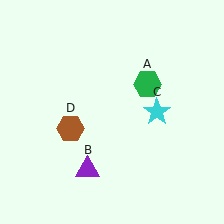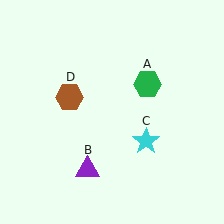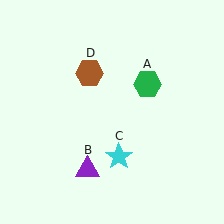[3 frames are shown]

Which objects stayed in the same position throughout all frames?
Green hexagon (object A) and purple triangle (object B) remained stationary.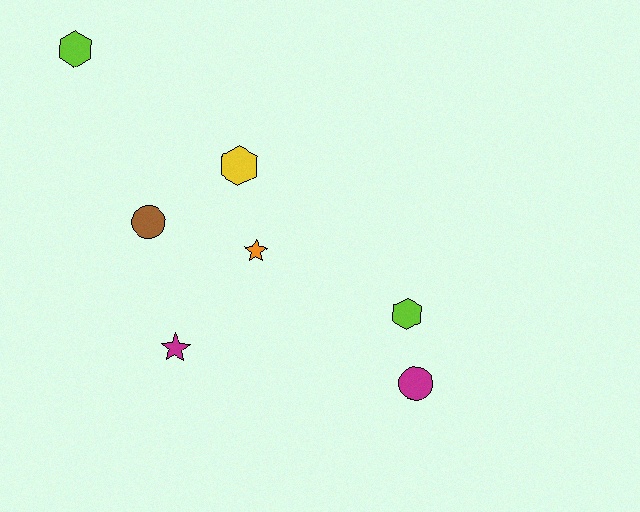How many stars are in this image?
There are 2 stars.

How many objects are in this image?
There are 7 objects.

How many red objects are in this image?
There are no red objects.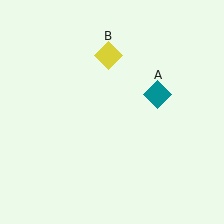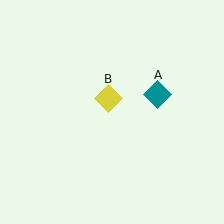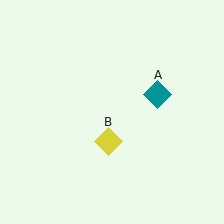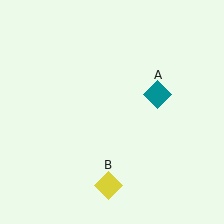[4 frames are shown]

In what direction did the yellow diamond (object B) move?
The yellow diamond (object B) moved down.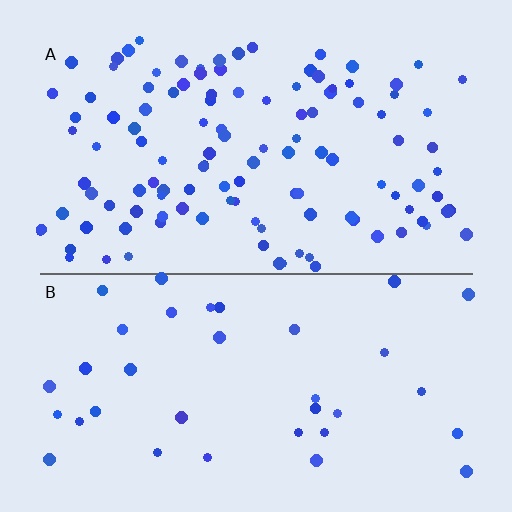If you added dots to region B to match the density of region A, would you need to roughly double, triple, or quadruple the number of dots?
Approximately triple.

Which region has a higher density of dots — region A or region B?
A (the top).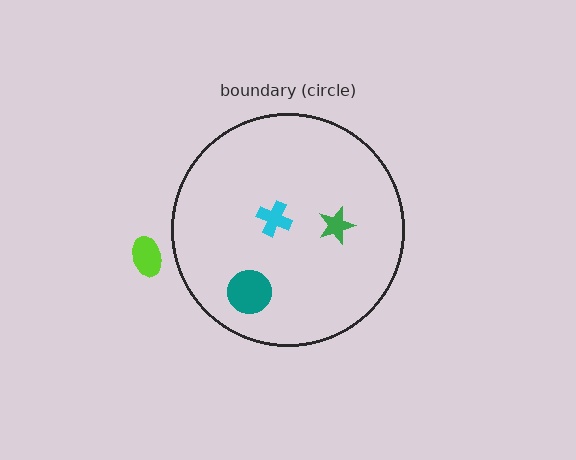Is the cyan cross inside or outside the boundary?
Inside.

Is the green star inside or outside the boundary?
Inside.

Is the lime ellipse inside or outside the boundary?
Outside.